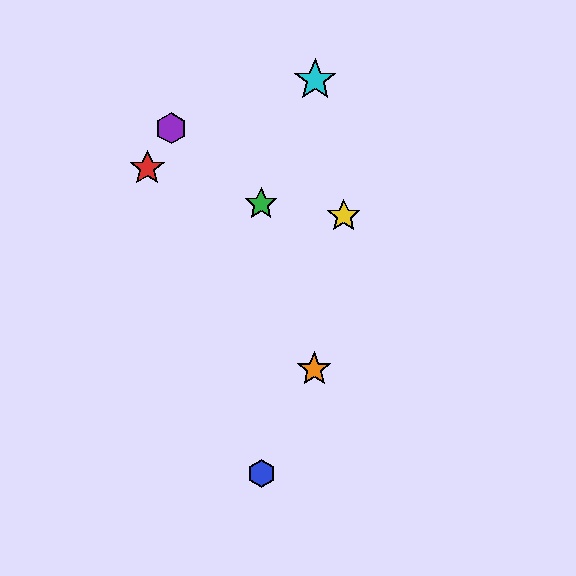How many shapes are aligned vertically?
2 shapes (the blue hexagon, the green star) are aligned vertically.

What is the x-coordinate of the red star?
The red star is at x≈147.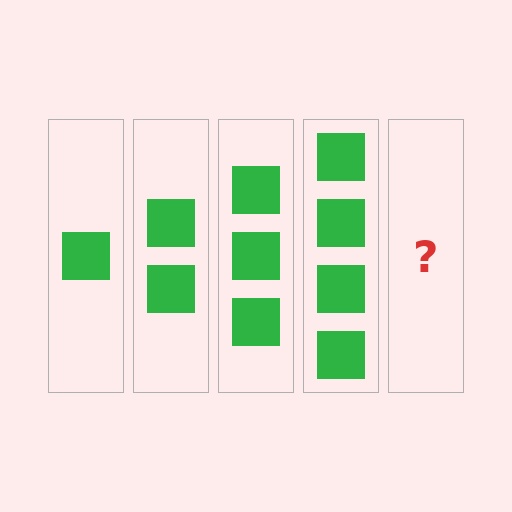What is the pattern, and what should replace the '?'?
The pattern is that each step adds one more square. The '?' should be 5 squares.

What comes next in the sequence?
The next element should be 5 squares.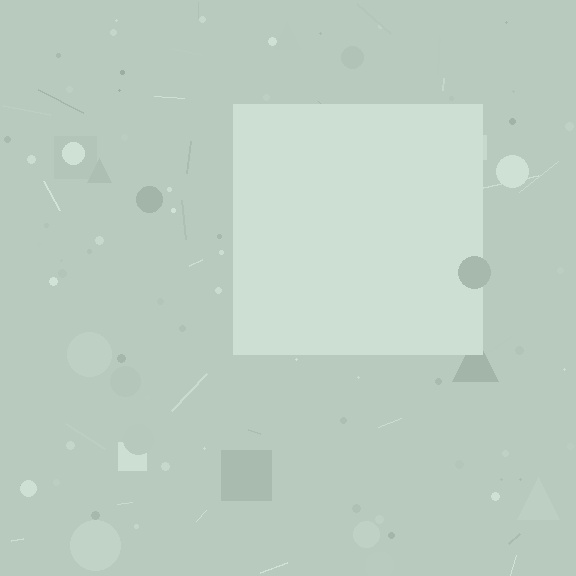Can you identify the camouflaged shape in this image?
The camouflaged shape is a square.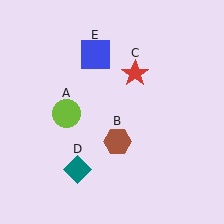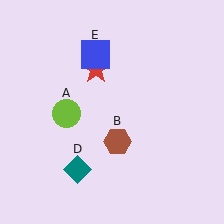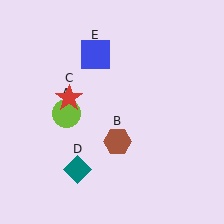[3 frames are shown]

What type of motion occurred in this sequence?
The red star (object C) rotated counterclockwise around the center of the scene.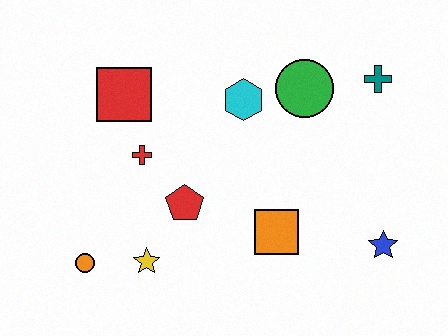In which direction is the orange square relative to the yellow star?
The orange square is to the right of the yellow star.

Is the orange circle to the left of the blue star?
Yes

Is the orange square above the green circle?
No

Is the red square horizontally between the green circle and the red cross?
No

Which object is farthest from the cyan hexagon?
The orange circle is farthest from the cyan hexagon.